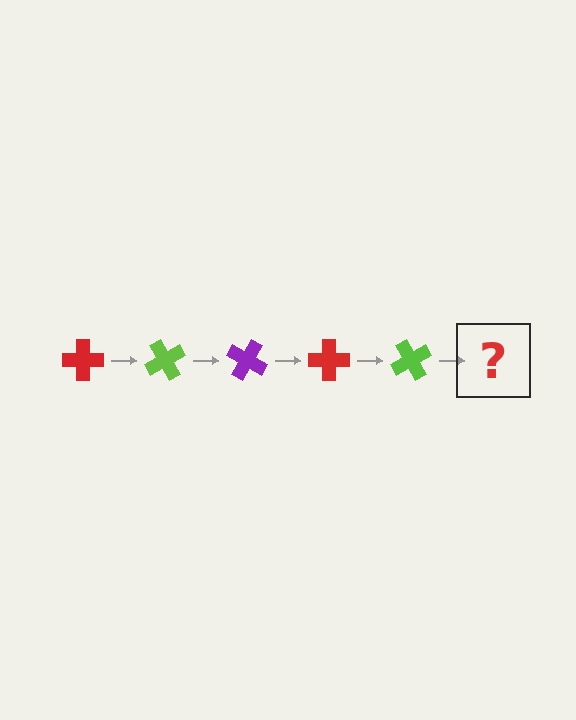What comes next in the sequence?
The next element should be a purple cross, rotated 300 degrees from the start.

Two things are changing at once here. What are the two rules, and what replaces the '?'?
The two rules are that it rotates 60 degrees each step and the color cycles through red, lime, and purple. The '?' should be a purple cross, rotated 300 degrees from the start.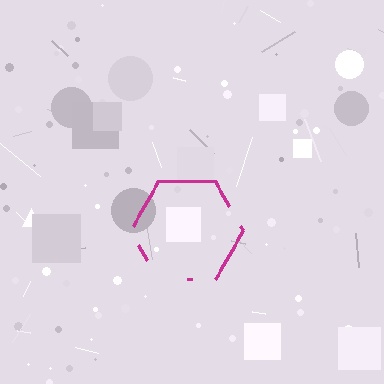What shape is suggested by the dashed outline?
The dashed outline suggests a hexagon.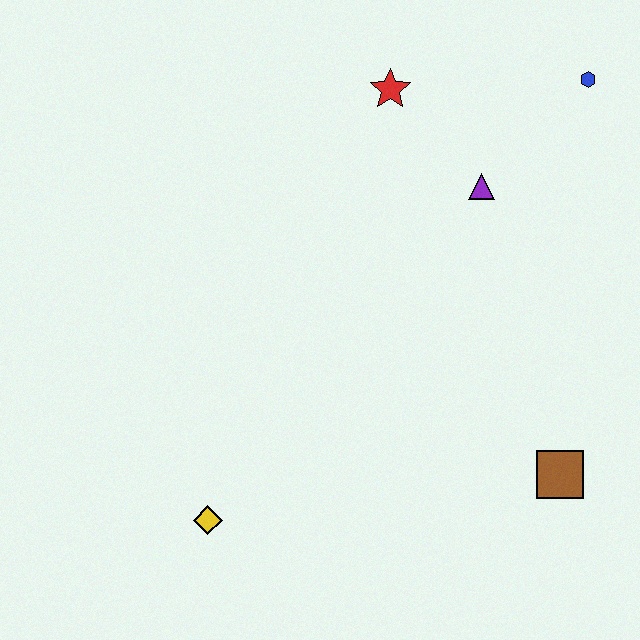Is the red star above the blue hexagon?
No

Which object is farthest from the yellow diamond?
The blue hexagon is farthest from the yellow diamond.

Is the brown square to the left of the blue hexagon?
Yes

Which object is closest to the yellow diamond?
The brown square is closest to the yellow diamond.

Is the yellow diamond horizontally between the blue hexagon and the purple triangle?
No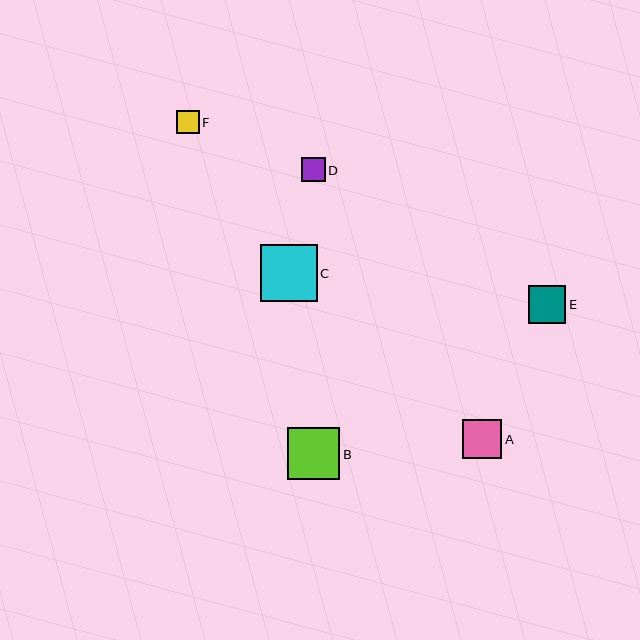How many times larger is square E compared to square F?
Square E is approximately 1.6 times the size of square F.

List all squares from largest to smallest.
From largest to smallest: C, B, A, E, D, F.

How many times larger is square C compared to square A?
Square C is approximately 1.5 times the size of square A.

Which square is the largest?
Square C is the largest with a size of approximately 57 pixels.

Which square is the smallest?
Square F is the smallest with a size of approximately 23 pixels.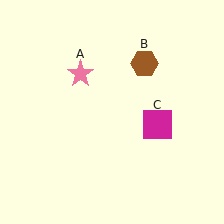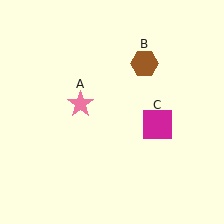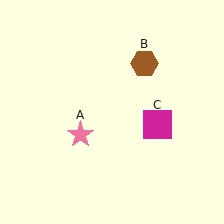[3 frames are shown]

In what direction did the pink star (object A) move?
The pink star (object A) moved down.